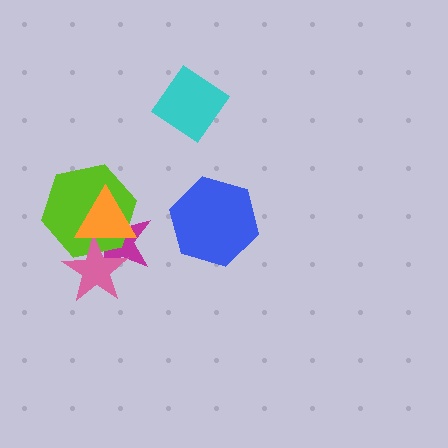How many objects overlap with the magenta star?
3 objects overlap with the magenta star.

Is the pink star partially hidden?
Yes, it is partially covered by another shape.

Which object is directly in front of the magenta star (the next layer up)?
The lime hexagon is directly in front of the magenta star.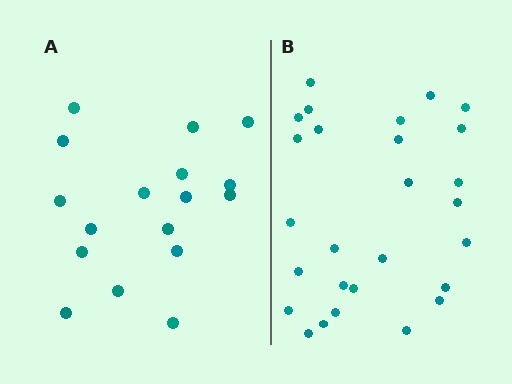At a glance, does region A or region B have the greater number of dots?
Region B (the right region) has more dots.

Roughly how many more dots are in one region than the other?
Region B has roughly 10 or so more dots than region A.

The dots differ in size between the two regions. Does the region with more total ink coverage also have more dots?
No. Region A has more total ink coverage because its dots are larger, but region B actually contains more individual dots. Total area can be misleading — the number of items is what matters here.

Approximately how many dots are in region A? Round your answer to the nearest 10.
About 20 dots. (The exact count is 17, which rounds to 20.)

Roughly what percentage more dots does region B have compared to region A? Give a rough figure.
About 60% more.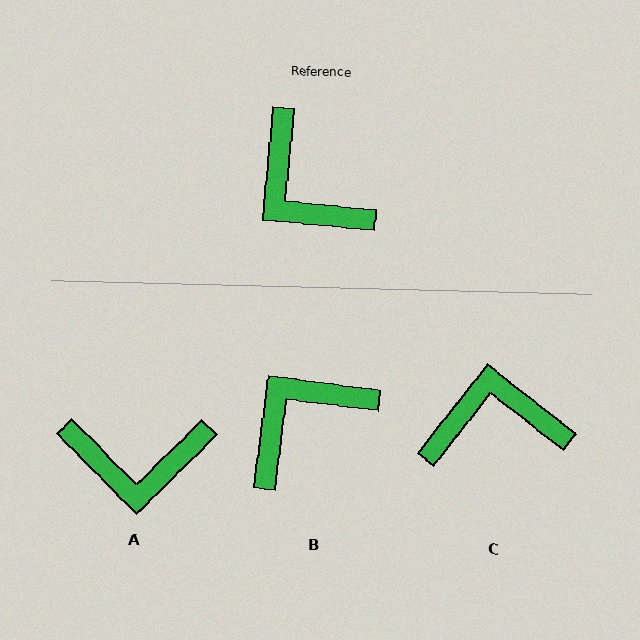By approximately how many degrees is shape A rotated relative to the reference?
Approximately 50 degrees counter-clockwise.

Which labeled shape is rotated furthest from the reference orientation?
C, about 122 degrees away.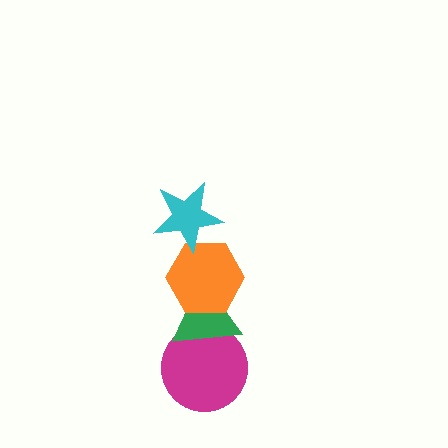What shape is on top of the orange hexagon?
The cyan star is on top of the orange hexagon.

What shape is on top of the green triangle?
The orange hexagon is on top of the green triangle.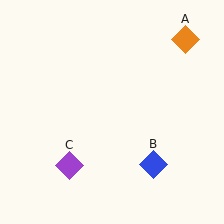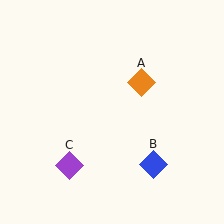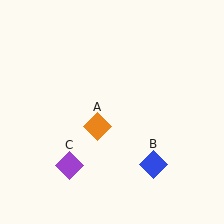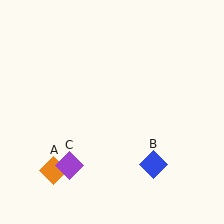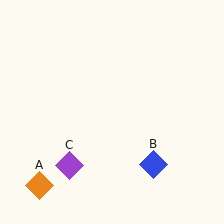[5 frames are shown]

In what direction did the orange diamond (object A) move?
The orange diamond (object A) moved down and to the left.